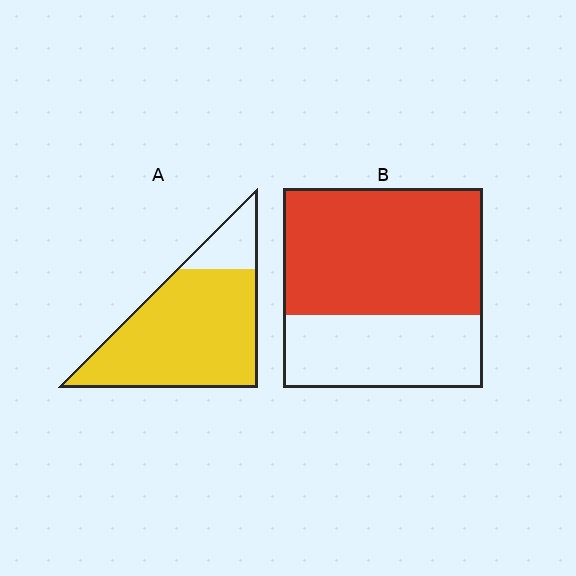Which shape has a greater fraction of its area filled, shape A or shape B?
Shape A.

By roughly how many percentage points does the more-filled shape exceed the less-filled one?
By roughly 20 percentage points (A over B).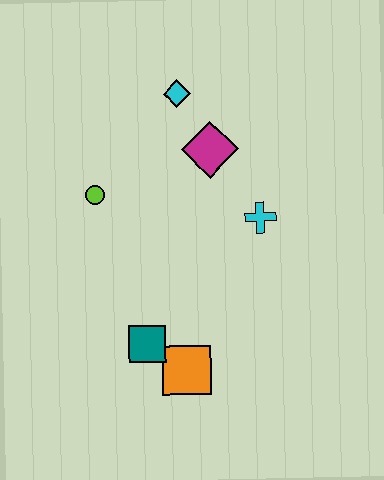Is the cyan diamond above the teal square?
Yes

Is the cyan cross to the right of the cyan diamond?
Yes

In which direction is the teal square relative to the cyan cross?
The teal square is below the cyan cross.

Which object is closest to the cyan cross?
The magenta diamond is closest to the cyan cross.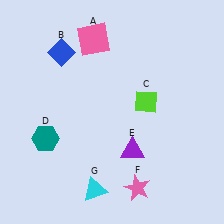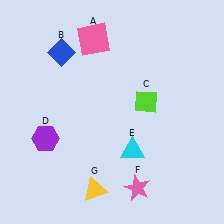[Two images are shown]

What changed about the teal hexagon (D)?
In Image 1, D is teal. In Image 2, it changed to purple.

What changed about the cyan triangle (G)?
In Image 1, G is cyan. In Image 2, it changed to yellow.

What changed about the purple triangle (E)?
In Image 1, E is purple. In Image 2, it changed to cyan.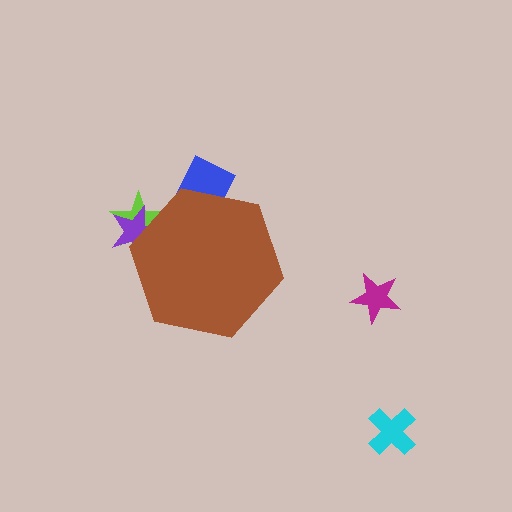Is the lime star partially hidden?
Yes, the lime star is partially hidden behind the brown hexagon.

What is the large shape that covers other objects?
A brown hexagon.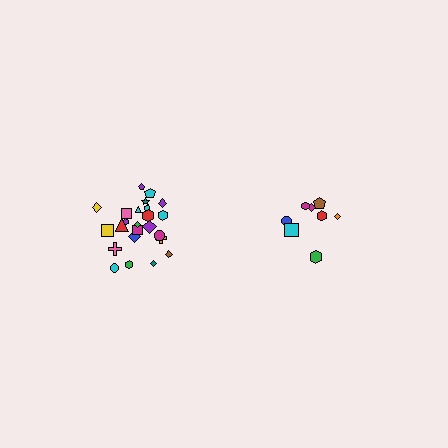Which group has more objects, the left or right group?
The left group.